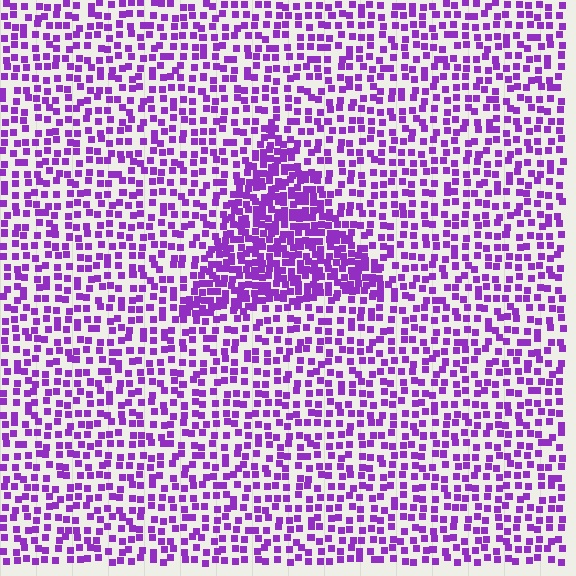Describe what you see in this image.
The image contains small purple elements arranged at two different densities. A triangle-shaped region is visible where the elements are more densely packed than the surrounding area.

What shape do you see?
I see a triangle.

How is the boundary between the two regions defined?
The boundary is defined by a change in element density (approximately 2.0x ratio). All elements are the same color, size, and shape.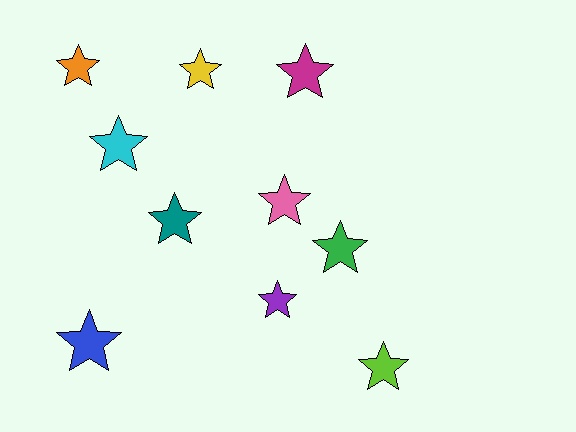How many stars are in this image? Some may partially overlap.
There are 10 stars.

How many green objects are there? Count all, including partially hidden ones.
There is 1 green object.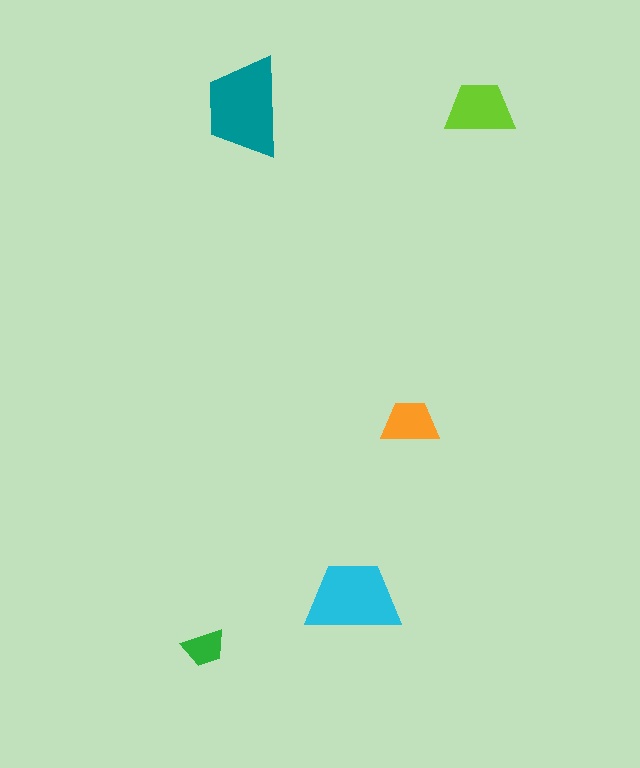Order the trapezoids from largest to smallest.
the teal one, the cyan one, the lime one, the orange one, the green one.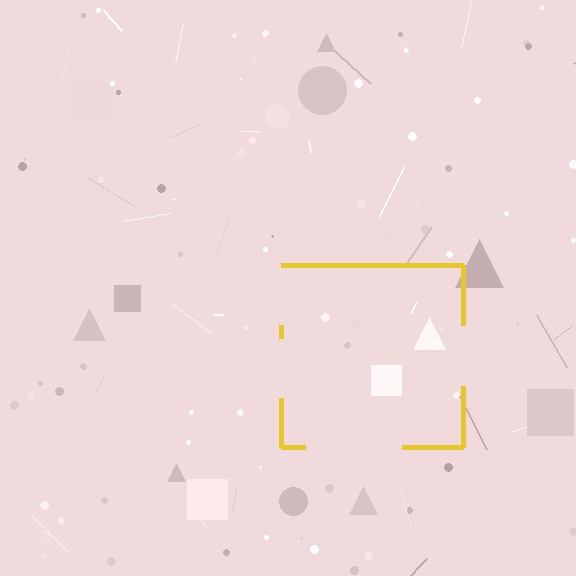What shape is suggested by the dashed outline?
The dashed outline suggests a square.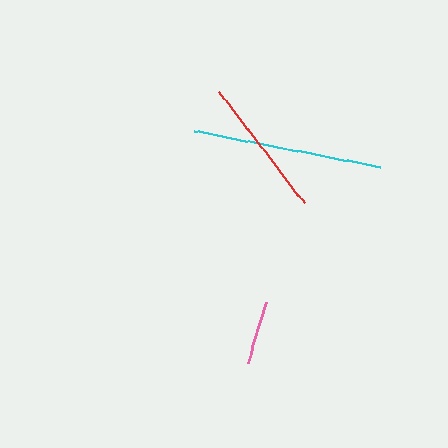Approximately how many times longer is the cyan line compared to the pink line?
The cyan line is approximately 3.0 times the length of the pink line.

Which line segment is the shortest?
The pink line is the shortest at approximately 63 pixels.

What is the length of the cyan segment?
The cyan segment is approximately 189 pixels long.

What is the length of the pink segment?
The pink segment is approximately 63 pixels long.